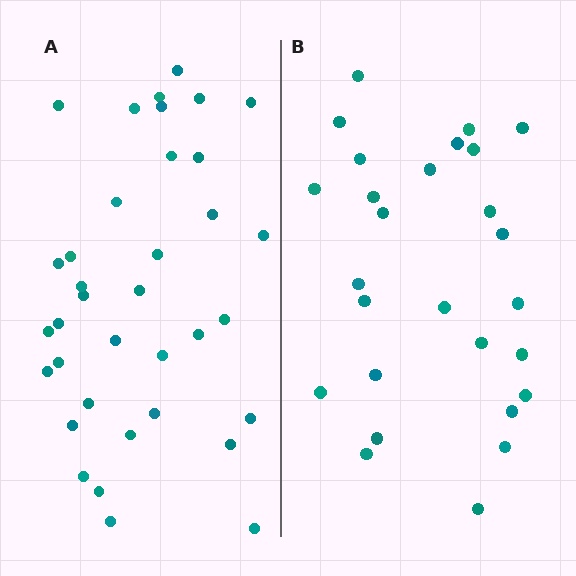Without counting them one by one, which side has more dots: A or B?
Region A (the left region) has more dots.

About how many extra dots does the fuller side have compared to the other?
Region A has roughly 8 or so more dots than region B.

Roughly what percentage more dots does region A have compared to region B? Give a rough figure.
About 35% more.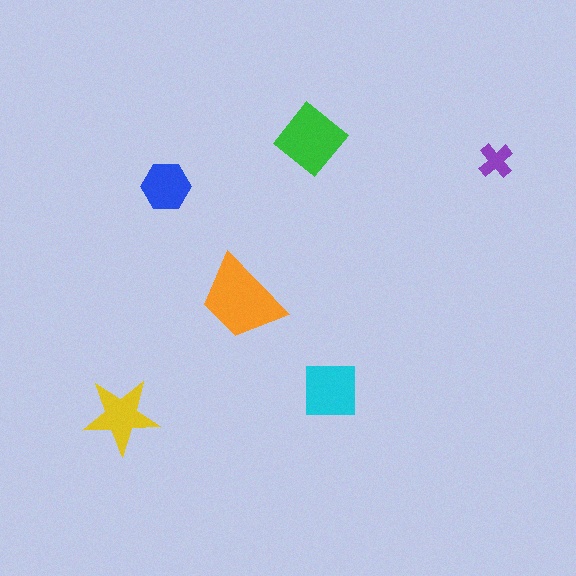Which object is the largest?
The orange trapezoid.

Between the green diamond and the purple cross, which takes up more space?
The green diamond.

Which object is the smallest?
The purple cross.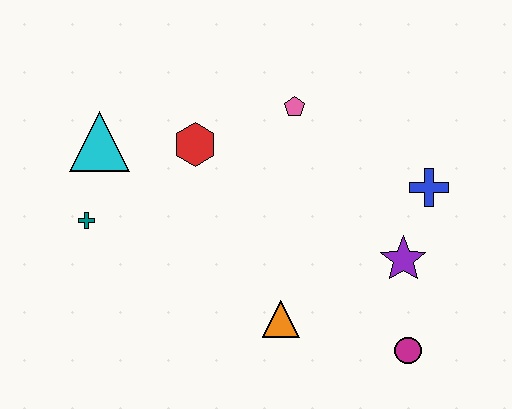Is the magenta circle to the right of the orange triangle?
Yes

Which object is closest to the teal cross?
The cyan triangle is closest to the teal cross.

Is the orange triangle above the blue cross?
No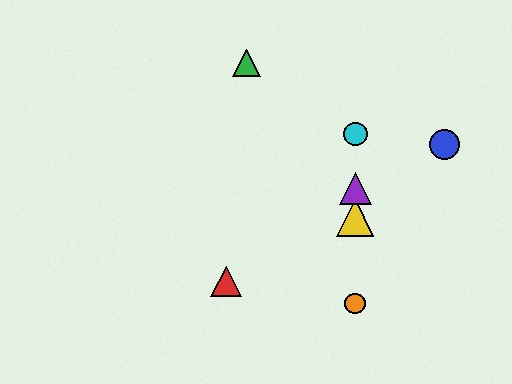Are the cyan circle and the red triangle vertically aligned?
No, the cyan circle is at x≈355 and the red triangle is at x≈226.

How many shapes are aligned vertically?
4 shapes (the yellow triangle, the purple triangle, the orange circle, the cyan circle) are aligned vertically.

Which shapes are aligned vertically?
The yellow triangle, the purple triangle, the orange circle, the cyan circle are aligned vertically.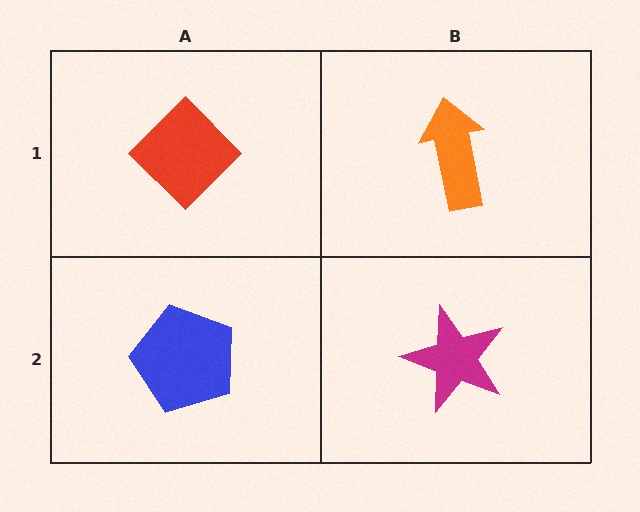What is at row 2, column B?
A magenta star.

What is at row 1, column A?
A red diamond.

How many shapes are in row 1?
2 shapes.